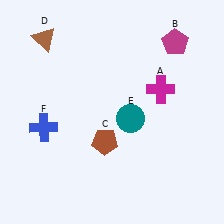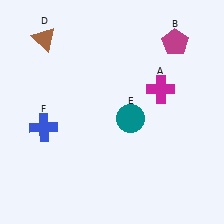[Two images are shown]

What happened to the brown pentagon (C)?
The brown pentagon (C) was removed in Image 2. It was in the bottom-left area of Image 1.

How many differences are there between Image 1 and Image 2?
There is 1 difference between the two images.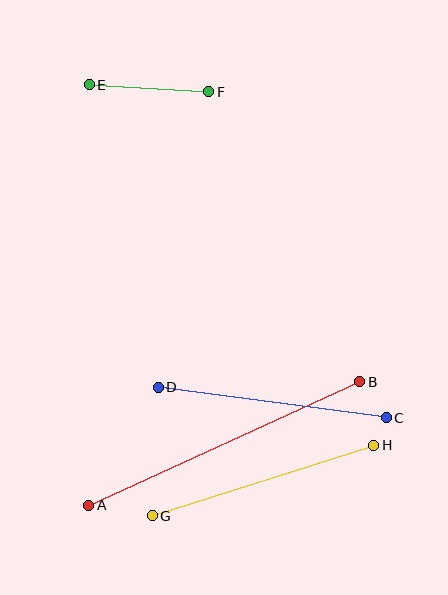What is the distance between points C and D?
The distance is approximately 230 pixels.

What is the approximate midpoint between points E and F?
The midpoint is at approximately (149, 88) pixels.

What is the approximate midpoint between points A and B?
The midpoint is at approximately (224, 444) pixels.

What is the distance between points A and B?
The distance is approximately 298 pixels.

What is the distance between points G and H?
The distance is approximately 232 pixels.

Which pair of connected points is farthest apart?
Points A and B are farthest apart.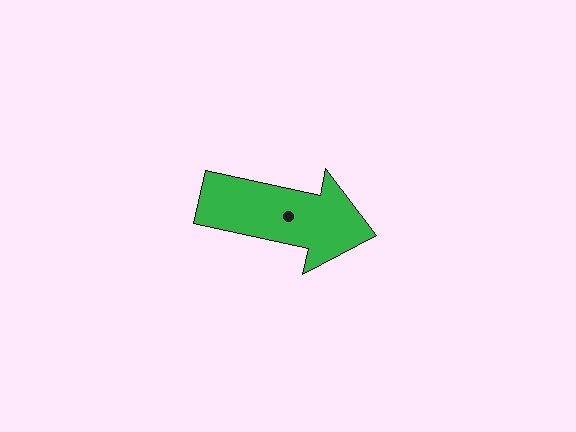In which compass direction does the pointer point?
East.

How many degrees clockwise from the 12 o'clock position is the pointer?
Approximately 102 degrees.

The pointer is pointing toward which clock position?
Roughly 3 o'clock.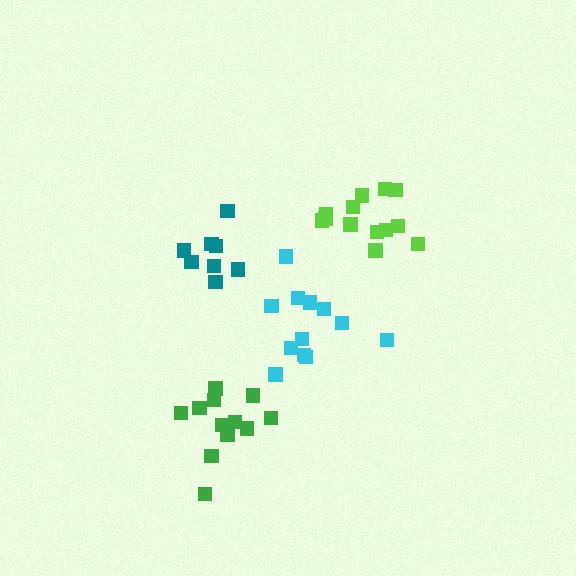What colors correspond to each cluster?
The clusters are colored: lime, cyan, green, teal.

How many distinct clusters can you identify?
There are 4 distinct clusters.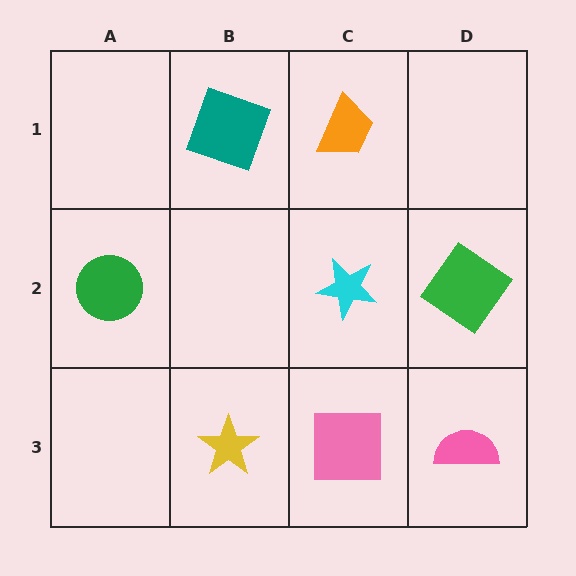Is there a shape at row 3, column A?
No, that cell is empty.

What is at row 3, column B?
A yellow star.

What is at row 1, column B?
A teal square.